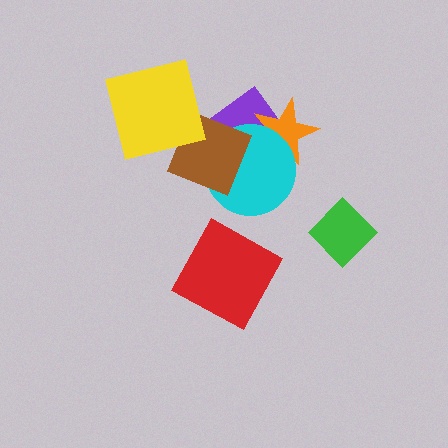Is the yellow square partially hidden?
No, no other shape covers it.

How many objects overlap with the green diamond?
0 objects overlap with the green diamond.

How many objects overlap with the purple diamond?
3 objects overlap with the purple diamond.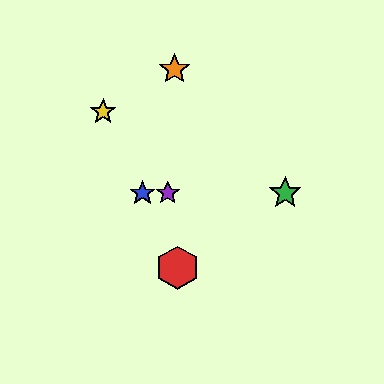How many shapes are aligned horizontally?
3 shapes (the blue star, the green star, the purple star) are aligned horizontally.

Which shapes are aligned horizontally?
The blue star, the green star, the purple star are aligned horizontally.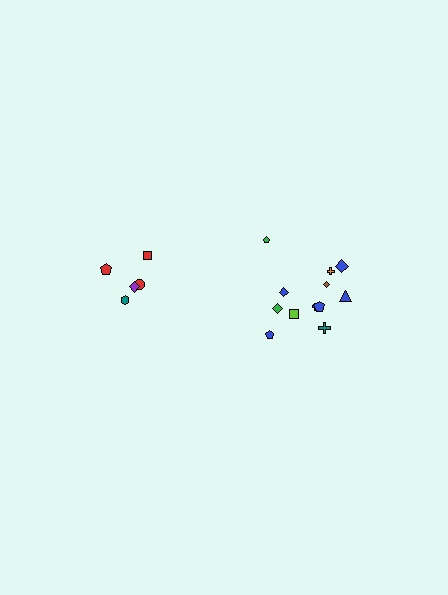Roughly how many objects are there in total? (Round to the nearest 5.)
Roughly 15 objects in total.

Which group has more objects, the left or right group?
The right group.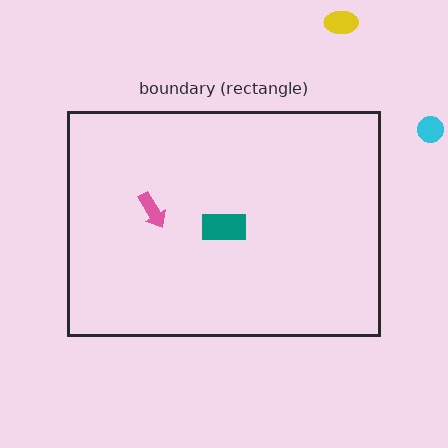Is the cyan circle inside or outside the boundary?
Outside.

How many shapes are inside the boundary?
2 inside, 2 outside.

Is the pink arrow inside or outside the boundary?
Inside.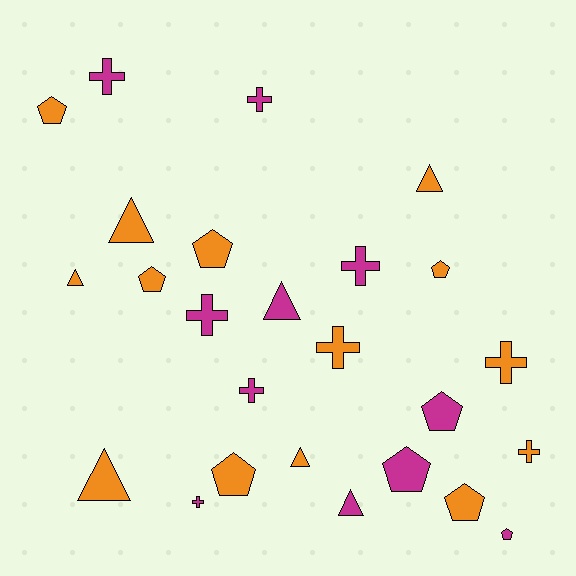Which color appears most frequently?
Orange, with 14 objects.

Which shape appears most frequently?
Cross, with 9 objects.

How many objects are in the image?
There are 25 objects.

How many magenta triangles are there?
There are 2 magenta triangles.